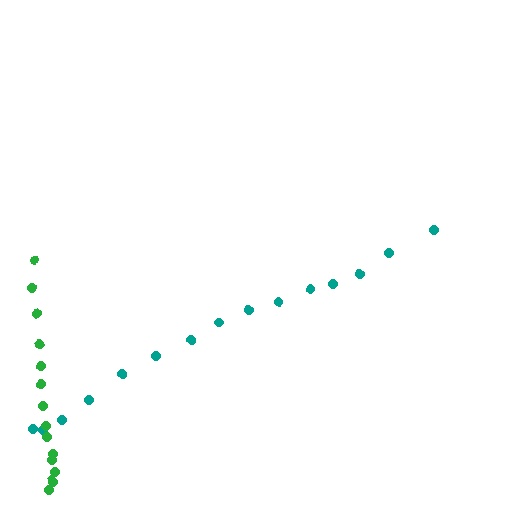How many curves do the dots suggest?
There are 2 distinct paths.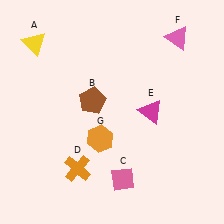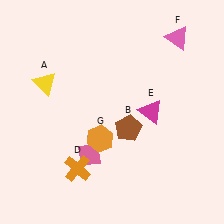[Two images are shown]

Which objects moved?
The objects that moved are: the yellow triangle (A), the brown pentagon (B), the pink diamond (C).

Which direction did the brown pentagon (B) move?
The brown pentagon (B) moved right.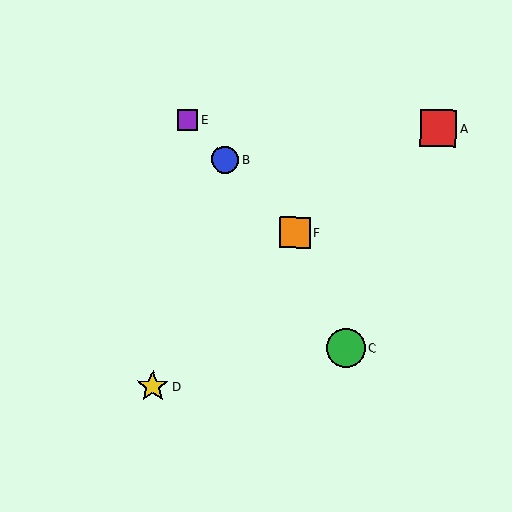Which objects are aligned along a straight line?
Objects B, E, F are aligned along a straight line.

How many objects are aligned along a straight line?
3 objects (B, E, F) are aligned along a straight line.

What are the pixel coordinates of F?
Object F is at (295, 232).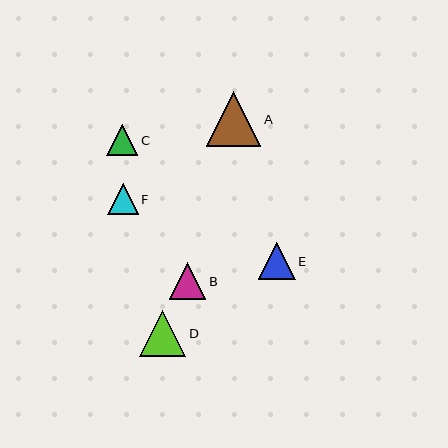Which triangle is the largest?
Triangle A is the largest with a size of approximately 54 pixels.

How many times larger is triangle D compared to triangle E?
Triangle D is approximately 1.3 times the size of triangle E.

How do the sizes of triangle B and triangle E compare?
Triangle B and triangle E are approximately the same size.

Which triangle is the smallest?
Triangle F is the smallest with a size of approximately 30 pixels.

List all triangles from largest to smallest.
From largest to smallest: A, D, B, E, C, F.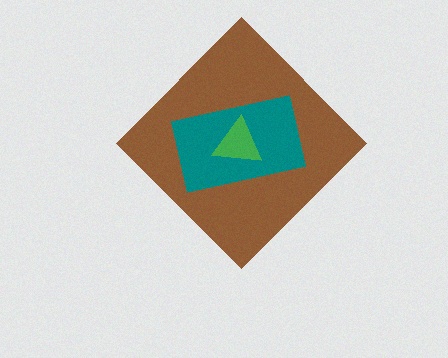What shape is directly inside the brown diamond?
The teal rectangle.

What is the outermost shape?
The brown diamond.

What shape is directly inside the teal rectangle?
The green triangle.